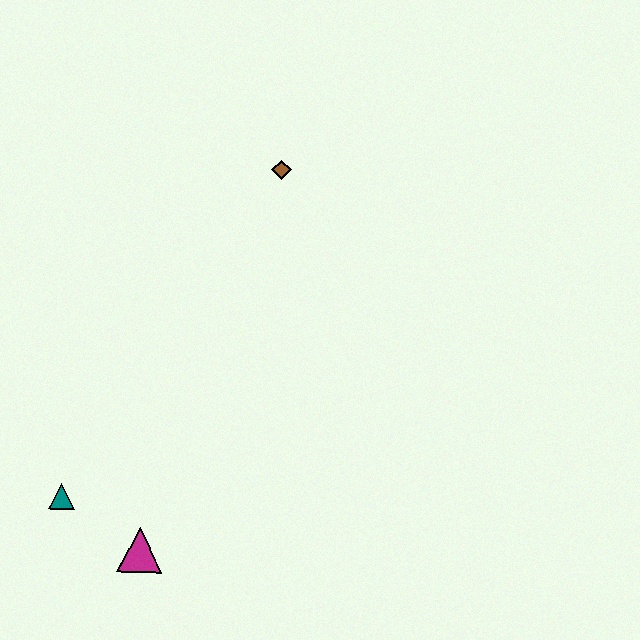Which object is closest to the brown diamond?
The teal triangle is closest to the brown diamond.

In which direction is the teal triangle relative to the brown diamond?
The teal triangle is below the brown diamond.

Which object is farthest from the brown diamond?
The magenta triangle is farthest from the brown diamond.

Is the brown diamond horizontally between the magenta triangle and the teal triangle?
No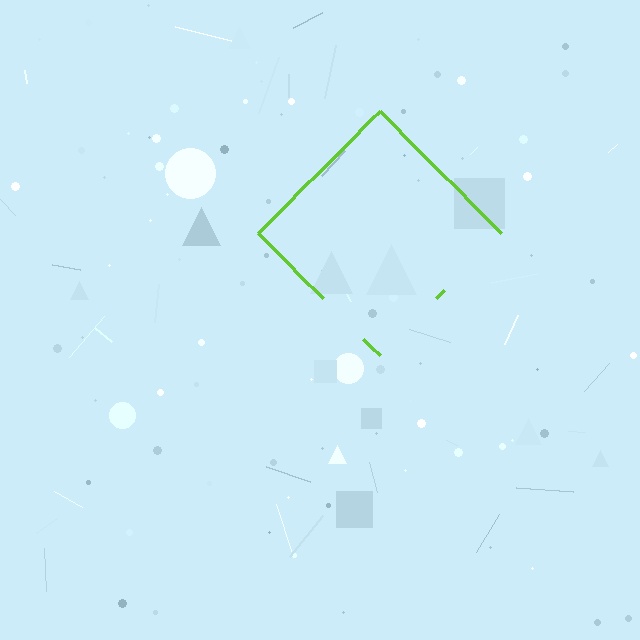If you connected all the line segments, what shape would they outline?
They would outline a diamond.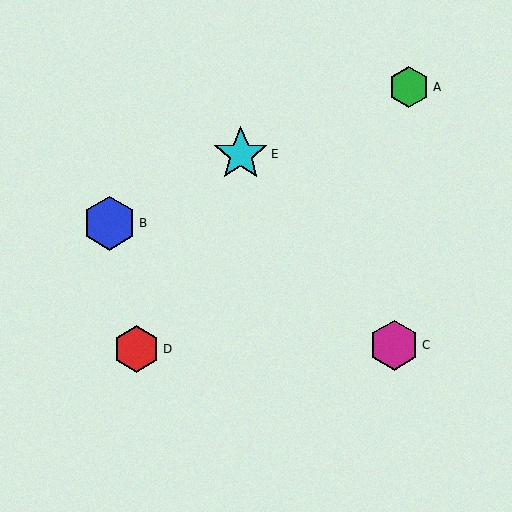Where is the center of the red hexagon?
The center of the red hexagon is at (137, 349).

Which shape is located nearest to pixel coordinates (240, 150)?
The cyan star (labeled E) at (241, 154) is nearest to that location.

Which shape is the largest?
The cyan star (labeled E) is the largest.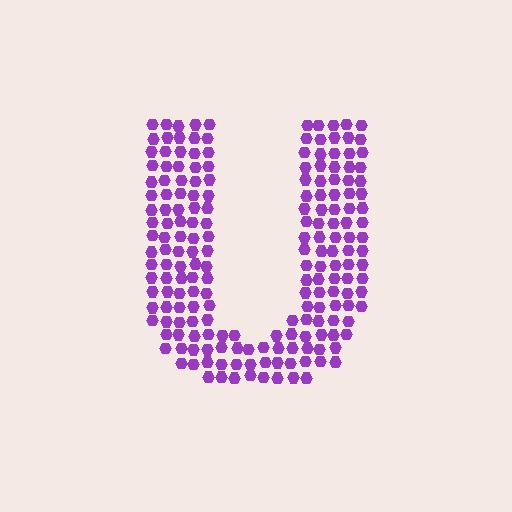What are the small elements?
The small elements are hexagons.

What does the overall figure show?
The overall figure shows the letter U.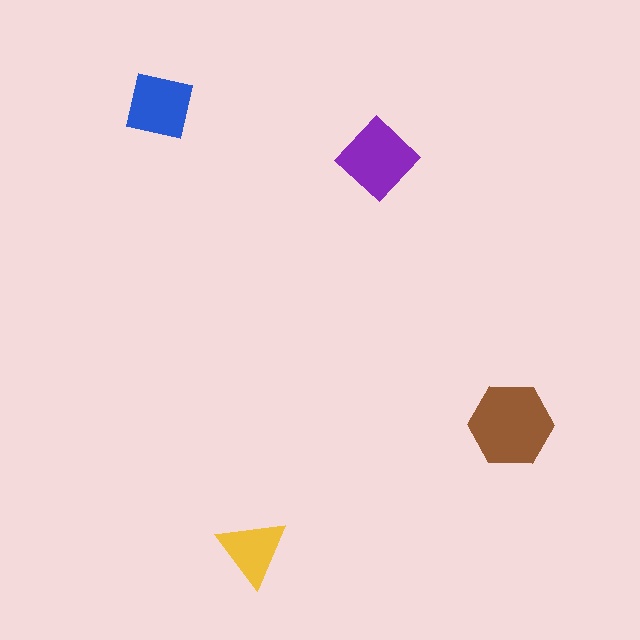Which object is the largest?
The brown hexagon.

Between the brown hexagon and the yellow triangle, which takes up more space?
The brown hexagon.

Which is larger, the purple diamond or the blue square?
The purple diamond.